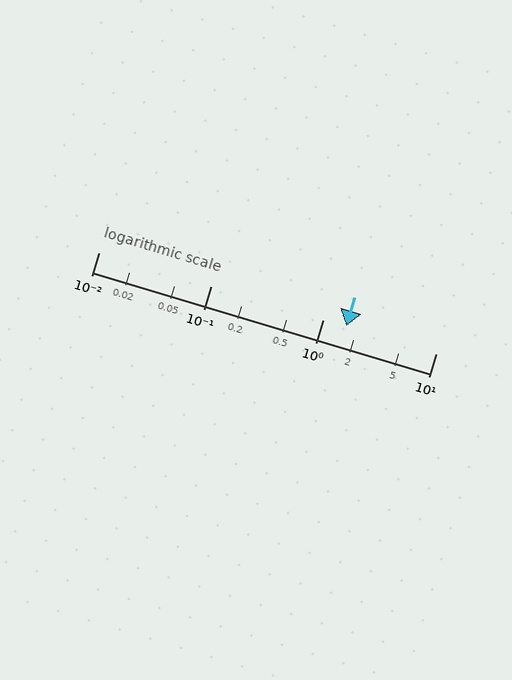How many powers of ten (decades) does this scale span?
The scale spans 3 decades, from 0.01 to 10.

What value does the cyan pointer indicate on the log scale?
The pointer indicates approximately 1.6.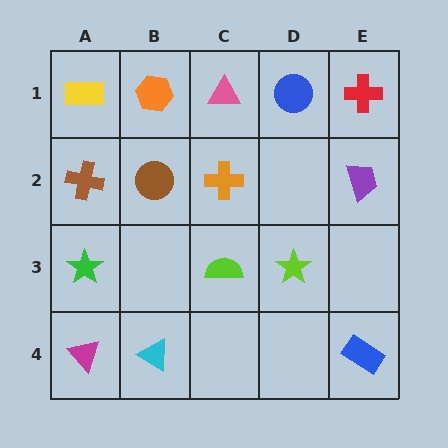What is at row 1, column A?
A yellow rectangle.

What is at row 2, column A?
A brown cross.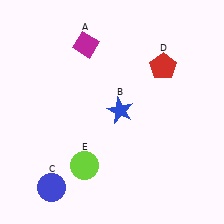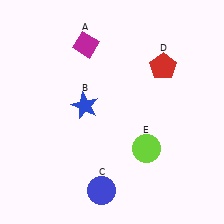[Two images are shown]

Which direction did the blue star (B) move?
The blue star (B) moved left.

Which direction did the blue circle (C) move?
The blue circle (C) moved right.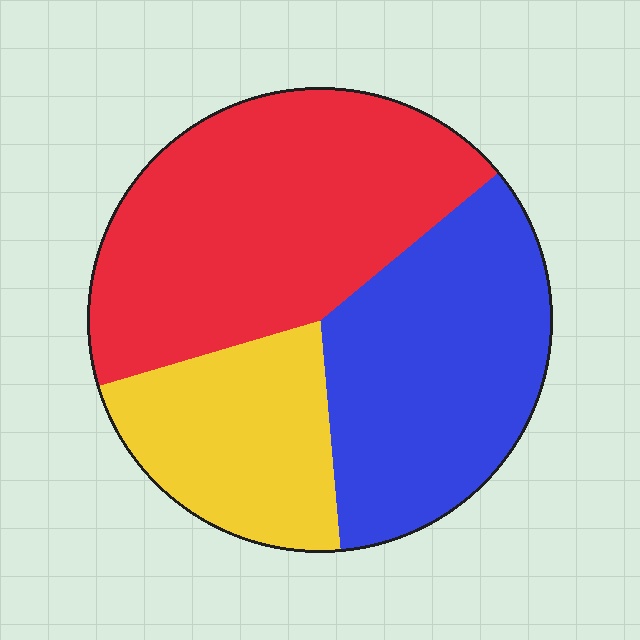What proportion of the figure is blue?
Blue covers around 35% of the figure.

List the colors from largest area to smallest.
From largest to smallest: red, blue, yellow.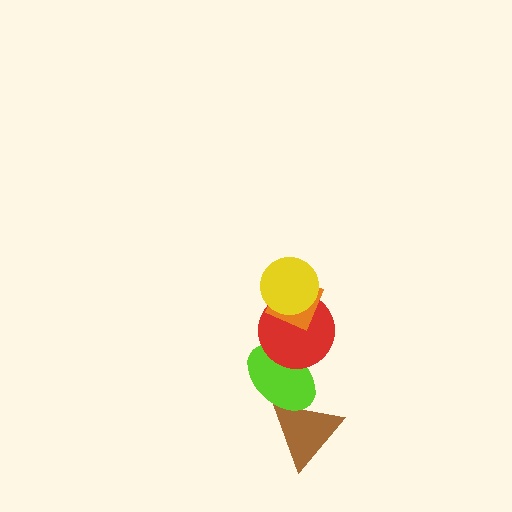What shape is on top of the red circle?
The orange diamond is on top of the red circle.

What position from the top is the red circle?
The red circle is 3rd from the top.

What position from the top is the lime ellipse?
The lime ellipse is 4th from the top.